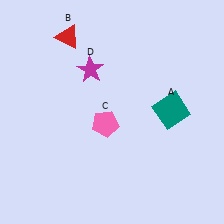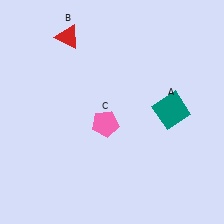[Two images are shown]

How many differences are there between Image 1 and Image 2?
There is 1 difference between the two images.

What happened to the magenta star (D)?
The magenta star (D) was removed in Image 2. It was in the top-left area of Image 1.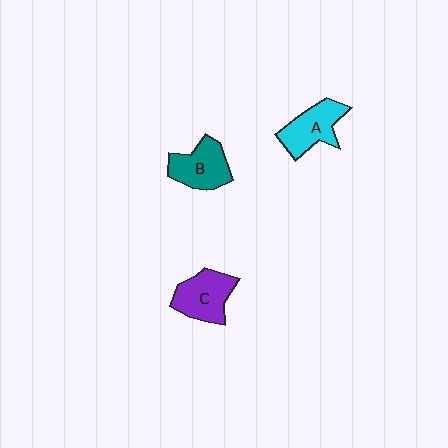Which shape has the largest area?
Shape C (purple).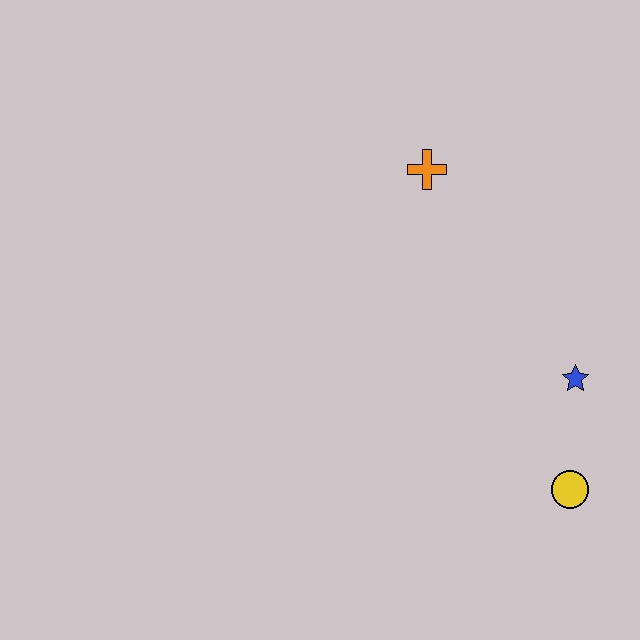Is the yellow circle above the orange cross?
No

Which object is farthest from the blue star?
The orange cross is farthest from the blue star.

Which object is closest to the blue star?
The yellow circle is closest to the blue star.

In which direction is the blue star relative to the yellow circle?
The blue star is above the yellow circle.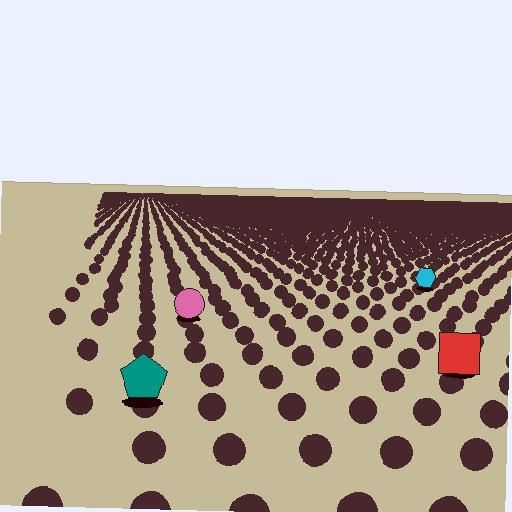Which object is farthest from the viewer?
The cyan hexagon is farthest from the viewer. It appears smaller and the ground texture around it is denser.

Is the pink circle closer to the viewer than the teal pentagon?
No. The teal pentagon is closer — you can tell from the texture gradient: the ground texture is coarser near it.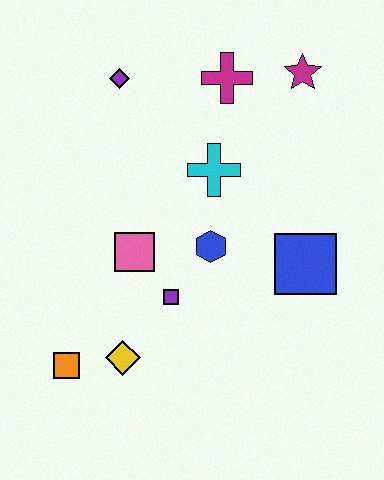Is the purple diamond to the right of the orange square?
Yes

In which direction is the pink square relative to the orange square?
The pink square is above the orange square.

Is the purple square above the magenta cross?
No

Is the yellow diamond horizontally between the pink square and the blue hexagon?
No